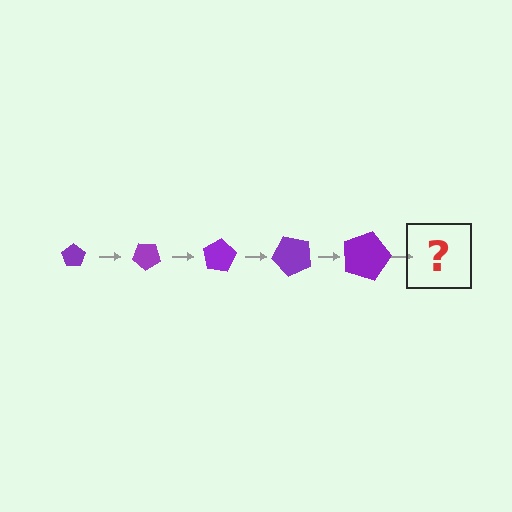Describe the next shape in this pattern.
It should be a pentagon, larger than the previous one and rotated 200 degrees from the start.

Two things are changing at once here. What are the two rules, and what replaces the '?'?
The two rules are that the pentagon grows larger each step and it rotates 40 degrees each step. The '?' should be a pentagon, larger than the previous one and rotated 200 degrees from the start.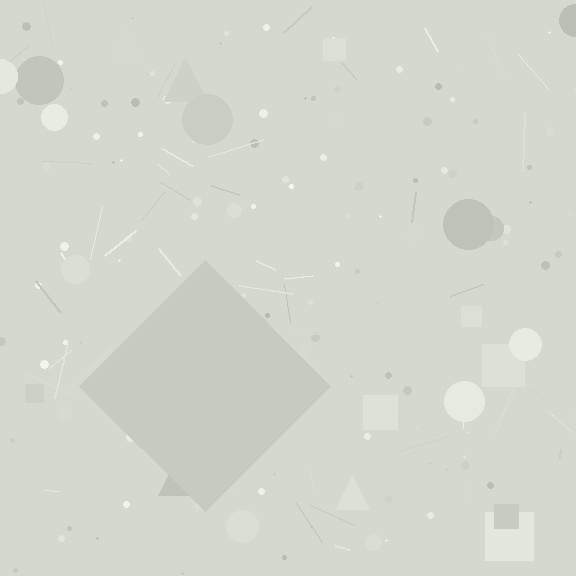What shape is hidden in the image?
A diamond is hidden in the image.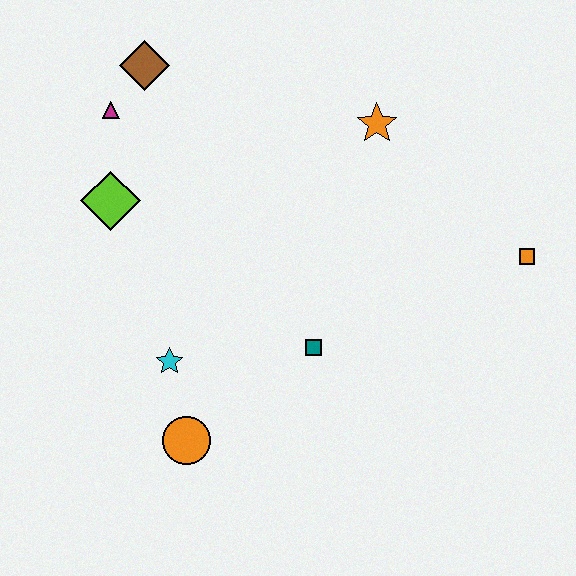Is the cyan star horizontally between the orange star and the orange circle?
No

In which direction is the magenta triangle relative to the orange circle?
The magenta triangle is above the orange circle.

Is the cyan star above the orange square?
No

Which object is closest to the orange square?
The orange star is closest to the orange square.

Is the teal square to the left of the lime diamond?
No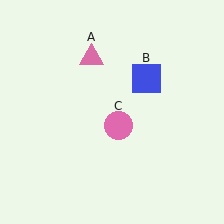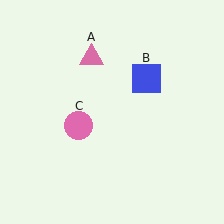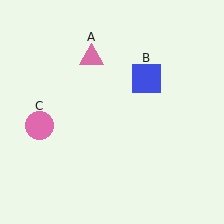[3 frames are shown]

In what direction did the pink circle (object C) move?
The pink circle (object C) moved left.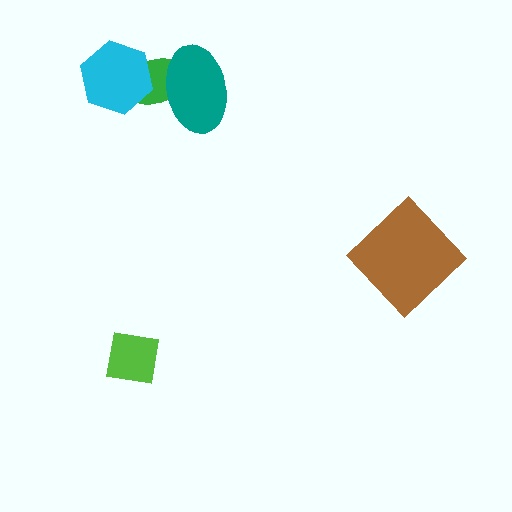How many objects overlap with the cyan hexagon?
1 object overlaps with the cyan hexagon.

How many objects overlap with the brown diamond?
0 objects overlap with the brown diamond.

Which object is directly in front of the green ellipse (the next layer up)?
The teal ellipse is directly in front of the green ellipse.